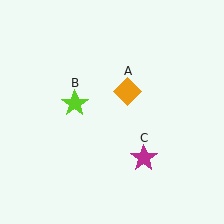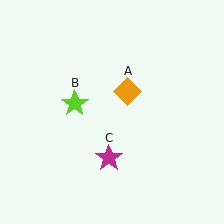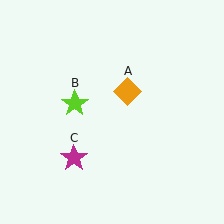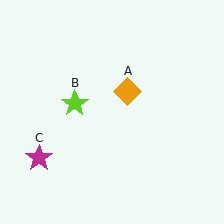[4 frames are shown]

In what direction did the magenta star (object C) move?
The magenta star (object C) moved left.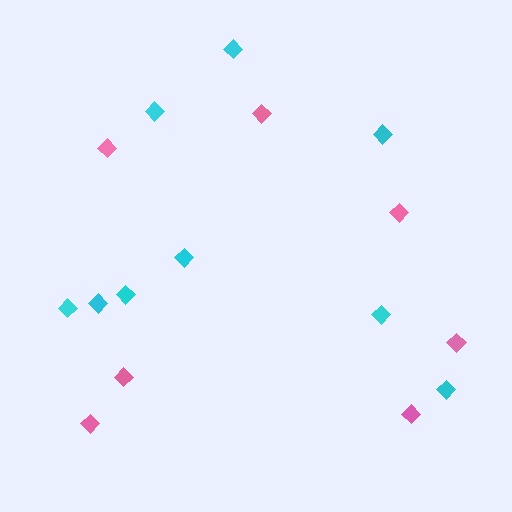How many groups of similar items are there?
There are 2 groups: one group of pink diamonds (7) and one group of cyan diamonds (9).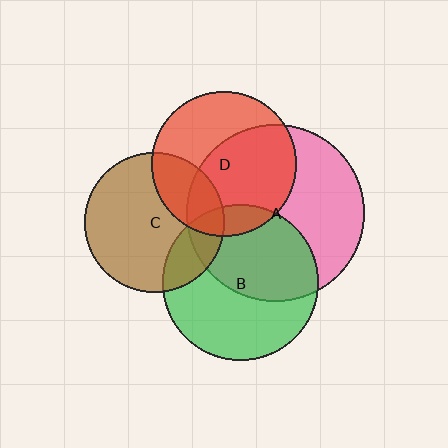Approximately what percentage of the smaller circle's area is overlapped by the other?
Approximately 15%.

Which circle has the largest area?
Circle A (pink).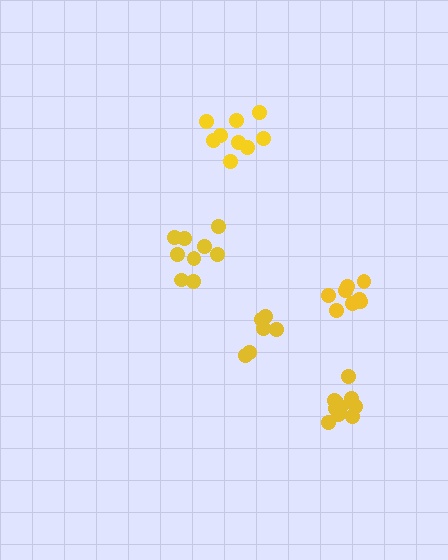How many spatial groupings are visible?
There are 5 spatial groupings.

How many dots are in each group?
Group 1: 10 dots, Group 2: 9 dots, Group 3: 6 dots, Group 4: 9 dots, Group 5: 8 dots (42 total).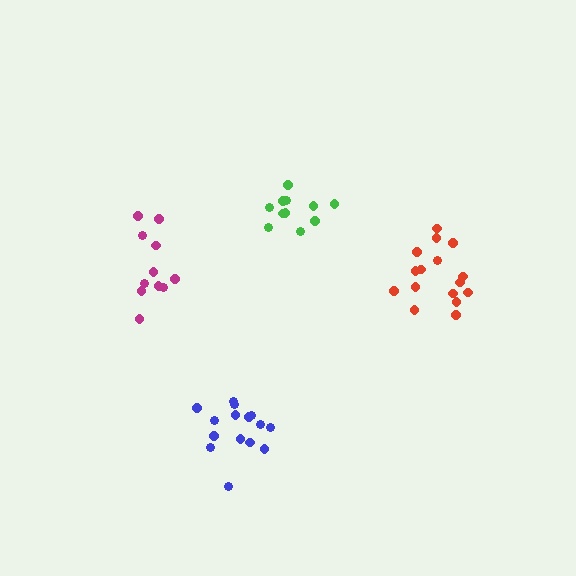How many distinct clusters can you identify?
There are 4 distinct clusters.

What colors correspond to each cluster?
The clusters are colored: blue, green, magenta, red.